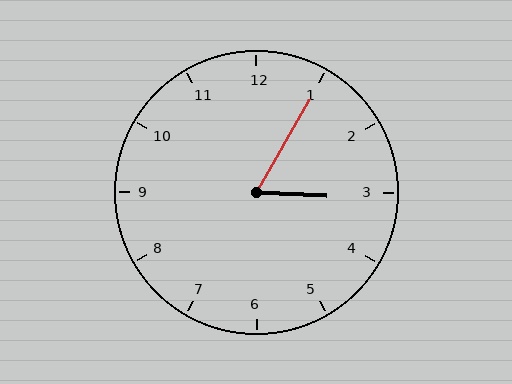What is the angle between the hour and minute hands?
Approximately 62 degrees.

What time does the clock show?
3:05.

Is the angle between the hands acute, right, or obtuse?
It is acute.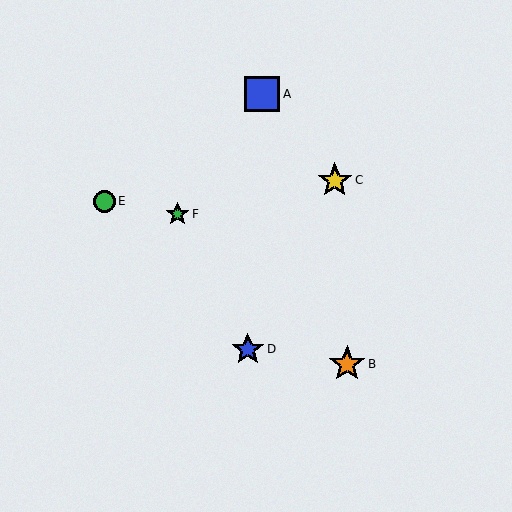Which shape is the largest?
The orange star (labeled B) is the largest.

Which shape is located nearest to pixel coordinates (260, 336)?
The blue star (labeled D) at (248, 349) is nearest to that location.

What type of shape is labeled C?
Shape C is a yellow star.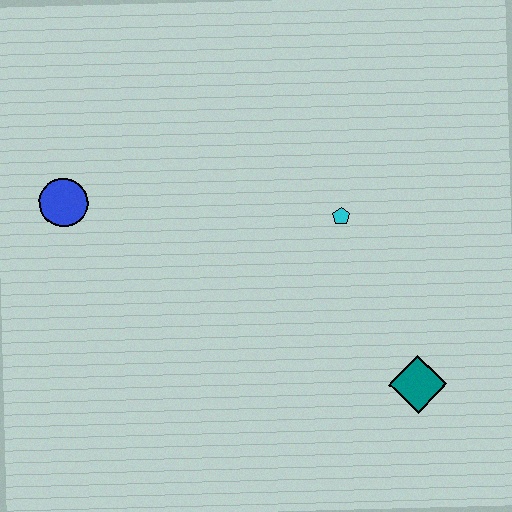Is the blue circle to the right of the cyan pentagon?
No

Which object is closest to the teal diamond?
The cyan pentagon is closest to the teal diamond.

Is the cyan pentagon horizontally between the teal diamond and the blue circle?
Yes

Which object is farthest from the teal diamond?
The blue circle is farthest from the teal diamond.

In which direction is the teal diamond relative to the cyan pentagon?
The teal diamond is below the cyan pentagon.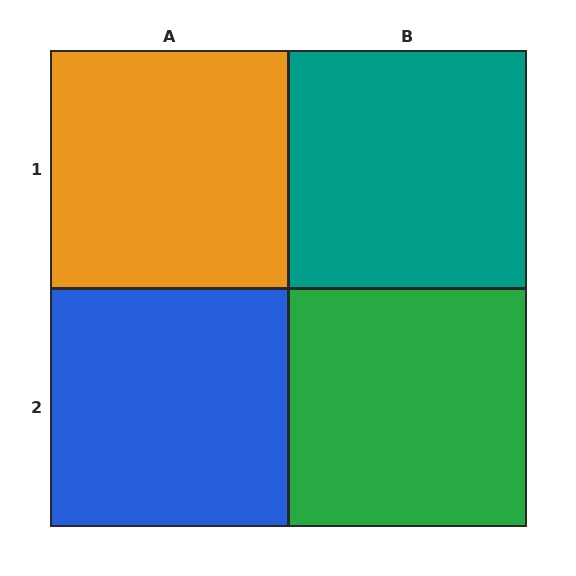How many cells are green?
1 cell is green.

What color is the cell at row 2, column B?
Green.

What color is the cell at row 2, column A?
Blue.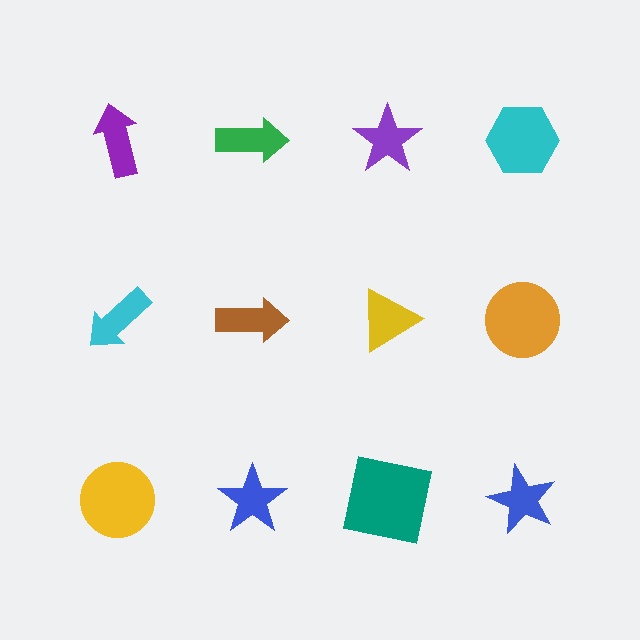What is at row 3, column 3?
A teal square.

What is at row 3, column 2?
A blue star.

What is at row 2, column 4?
An orange circle.